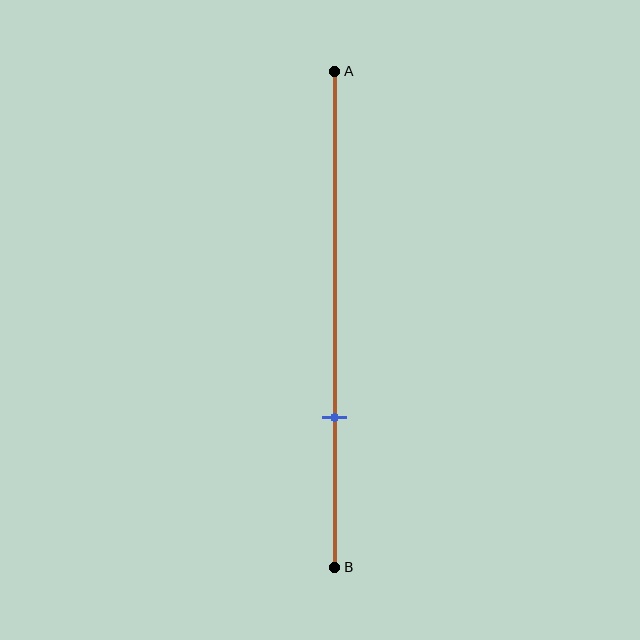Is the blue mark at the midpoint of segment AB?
No, the mark is at about 70% from A, not at the 50% midpoint.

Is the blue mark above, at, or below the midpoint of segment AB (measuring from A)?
The blue mark is below the midpoint of segment AB.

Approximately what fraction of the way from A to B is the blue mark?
The blue mark is approximately 70% of the way from A to B.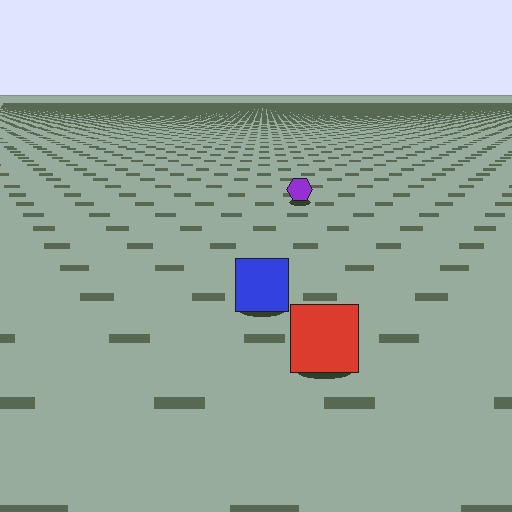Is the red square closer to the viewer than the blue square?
Yes. The red square is closer — you can tell from the texture gradient: the ground texture is coarser near it.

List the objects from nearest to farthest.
From nearest to farthest: the red square, the blue square, the purple hexagon.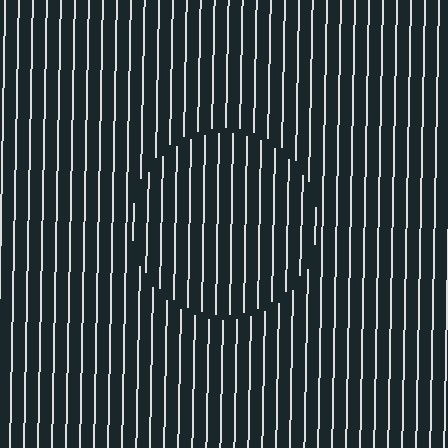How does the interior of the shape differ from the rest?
The interior of the shape contains the same grating, shifted by half a period — the contour is defined by the phase discontinuity where line-ends from the inner and outer gratings abut.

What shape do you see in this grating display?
An illusory circle. The interior of the shape contains the same grating, shifted by half a period — the contour is defined by the phase discontinuity where line-ends from the inner and outer gratings abut.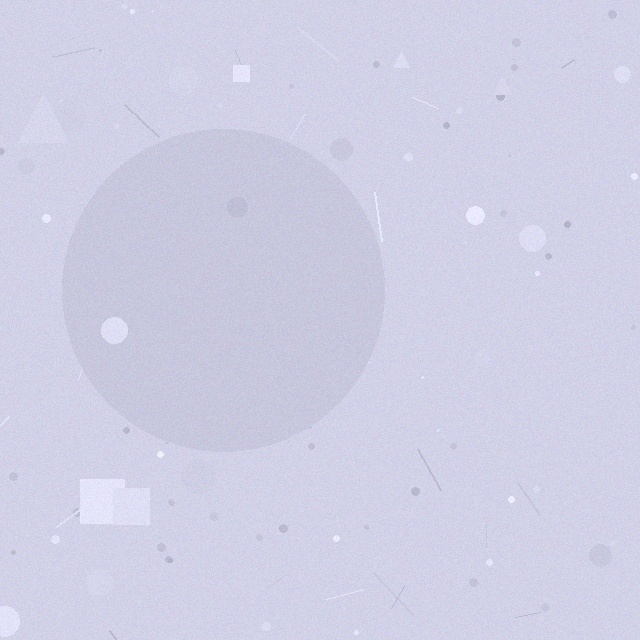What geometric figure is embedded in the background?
A circle is embedded in the background.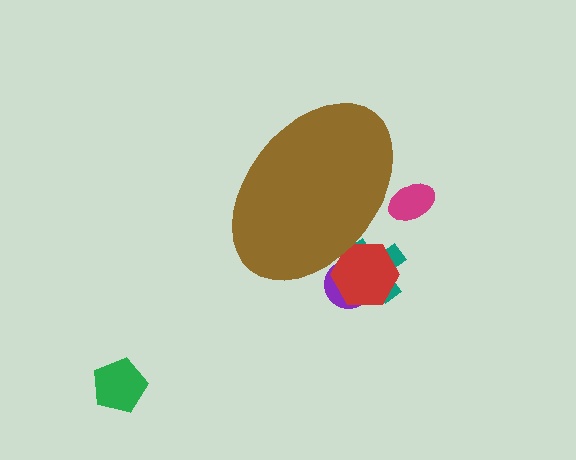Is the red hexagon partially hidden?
Yes, the red hexagon is partially hidden behind the brown ellipse.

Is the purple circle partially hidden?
Yes, the purple circle is partially hidden behind the brown ellipse.